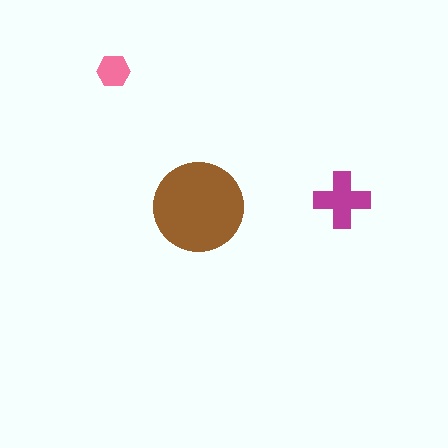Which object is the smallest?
The pink hexagon.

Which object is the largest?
The brown circle.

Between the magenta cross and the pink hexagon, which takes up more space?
The magenta cross.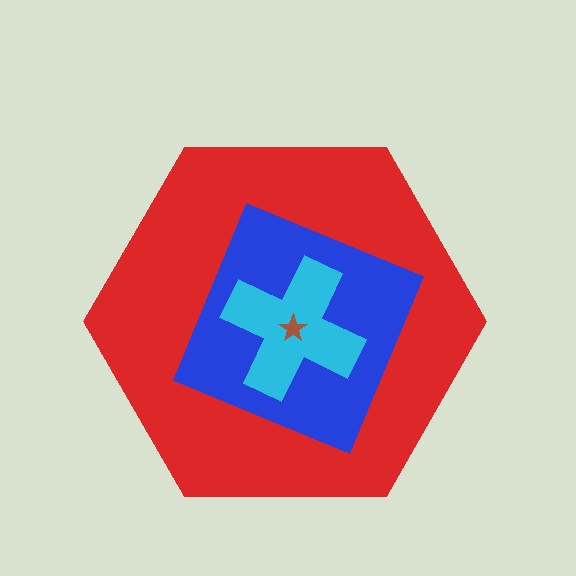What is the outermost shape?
The red hexagon.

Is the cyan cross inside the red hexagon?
Yes.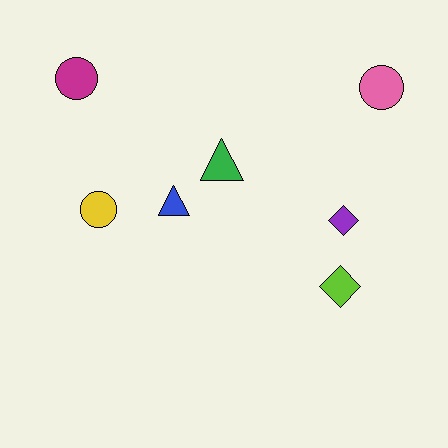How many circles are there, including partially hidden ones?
There are 3 circles.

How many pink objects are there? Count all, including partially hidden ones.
There is 1 pink object.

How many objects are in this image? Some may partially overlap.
There are 7 objects.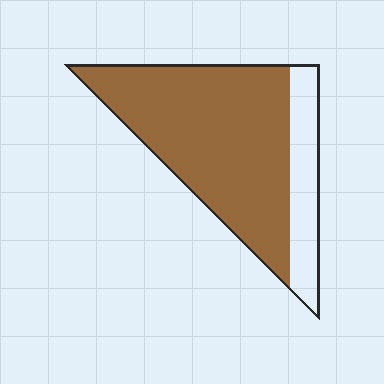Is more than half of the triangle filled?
Yes.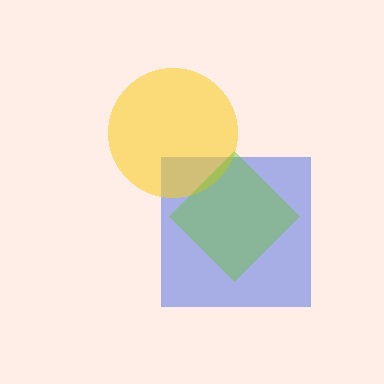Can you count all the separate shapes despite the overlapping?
Yes, there are 3 separate shapes.